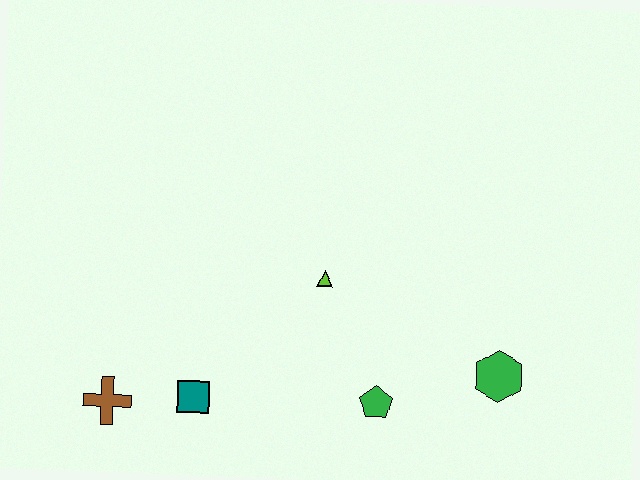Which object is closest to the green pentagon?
The green hexagon is closest to the green pentagon.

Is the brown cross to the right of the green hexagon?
No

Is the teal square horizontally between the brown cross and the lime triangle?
Yes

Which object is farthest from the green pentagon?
The brown cross is farthest from the green pentagon.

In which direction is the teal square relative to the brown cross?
The teal square is to the right of the brown cross.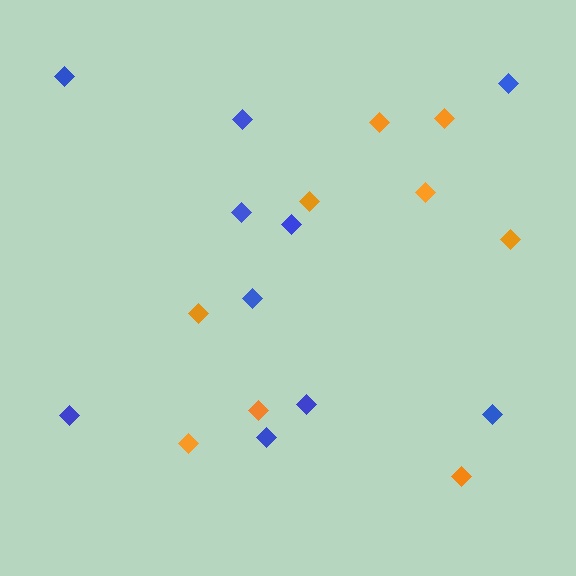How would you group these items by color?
There are 2 groups: one group of orange diamonds (9) and one group of blue diamonds (10).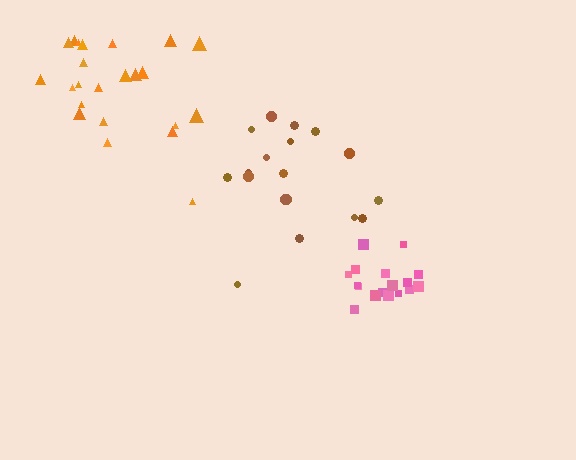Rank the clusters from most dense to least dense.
pink, orange, brown.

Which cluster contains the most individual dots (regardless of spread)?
Orange (23).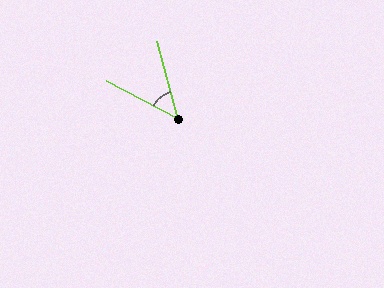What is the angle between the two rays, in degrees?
Approximately 47 degrees.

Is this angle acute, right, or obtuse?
It is acute.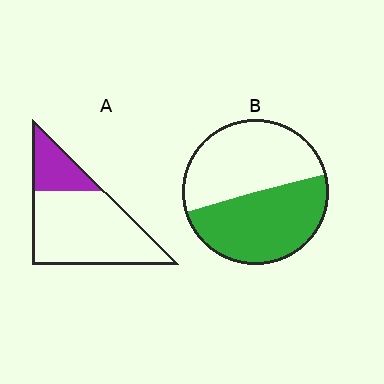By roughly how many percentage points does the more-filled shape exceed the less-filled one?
By roughly 25 percentage points (B over A).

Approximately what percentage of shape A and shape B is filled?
A is approximately 25% and B is approximately 50%.